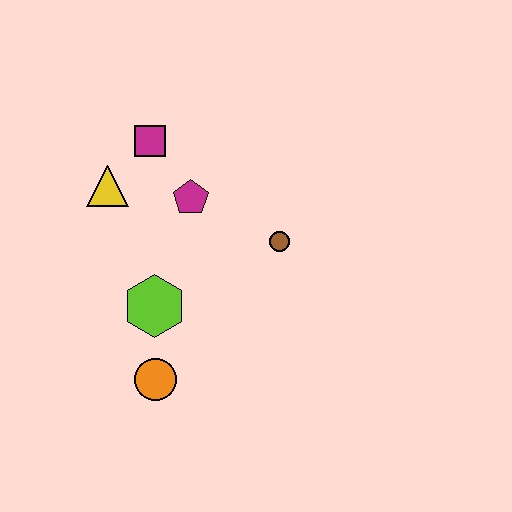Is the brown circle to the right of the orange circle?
Yes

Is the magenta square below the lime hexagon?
No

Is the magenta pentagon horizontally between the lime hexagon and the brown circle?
Yes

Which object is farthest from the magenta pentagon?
The orange circle is farthest from the magenta pentagon.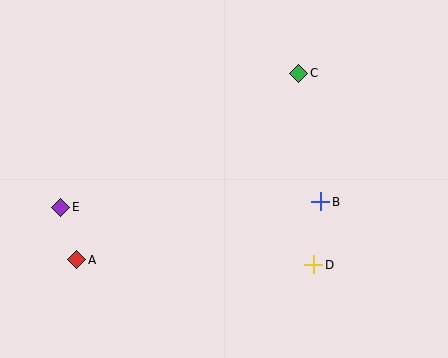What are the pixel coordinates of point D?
Point D is at (314, 265).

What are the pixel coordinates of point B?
Point B is at (321, 202).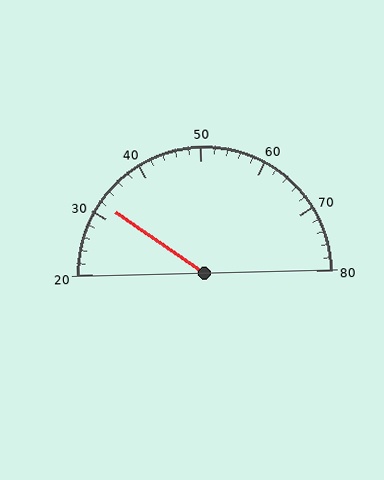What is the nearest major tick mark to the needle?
The nearest major tick mark is 30.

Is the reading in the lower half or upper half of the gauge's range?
The reading is in the lower half of the range (20 to 80).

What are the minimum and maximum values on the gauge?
The gauge ranges from 20 to 80.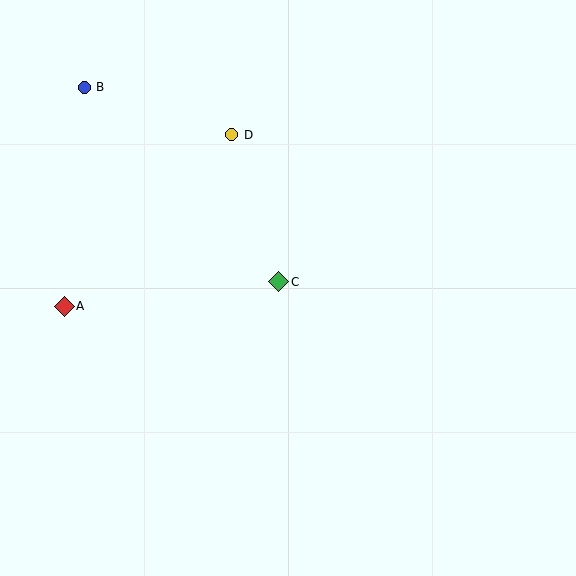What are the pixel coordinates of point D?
Point D is at (232, 135).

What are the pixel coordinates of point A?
Point A is at (64, 306).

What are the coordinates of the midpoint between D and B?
The midpoint between D and B is at (158, 111).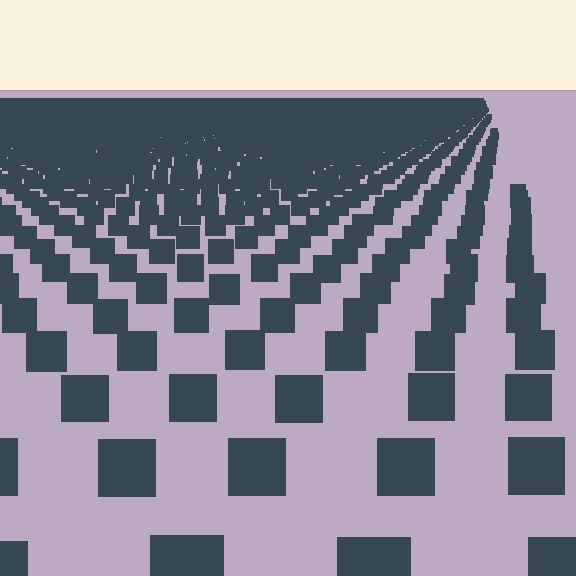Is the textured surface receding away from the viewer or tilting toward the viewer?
The surface is receding away from the viewer. Texture elements get smaller and denser toward the top.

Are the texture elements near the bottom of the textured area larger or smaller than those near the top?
Larger. Near the bottom, elements are closer to the viewer and appear at a bigger on-screen size.